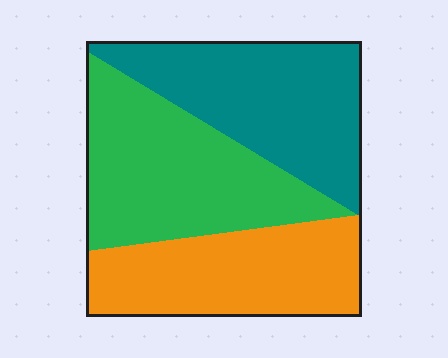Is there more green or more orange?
Green.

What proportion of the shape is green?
Green takes up between a third and a half of the shape.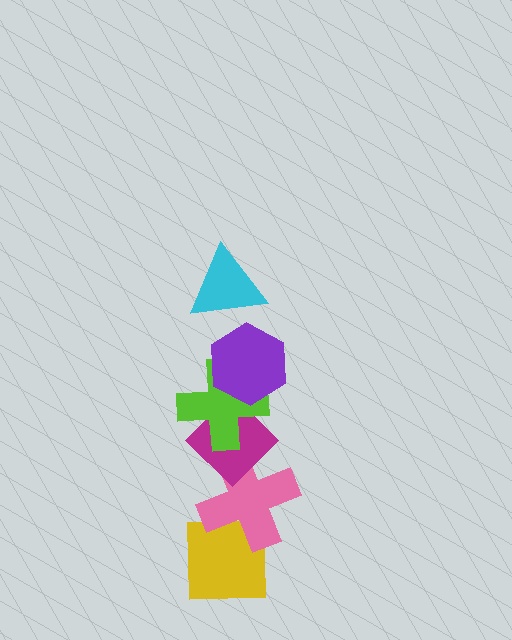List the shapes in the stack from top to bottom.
From top to bottom: the cyan triangle, the purple hexagon, the lime cross, the magenta diamond, the pink cross, the yellow square.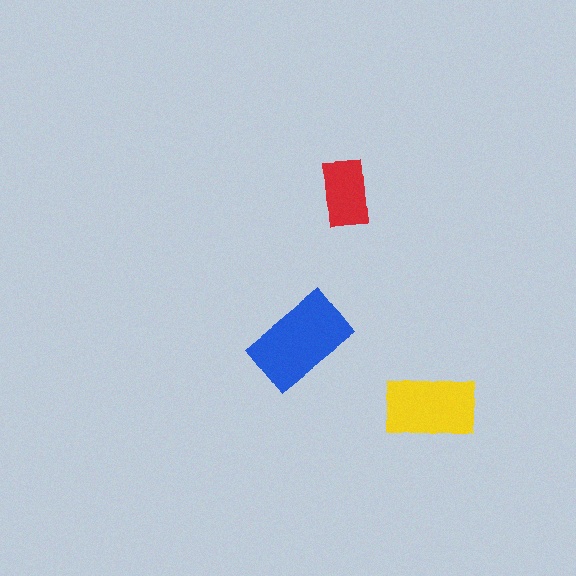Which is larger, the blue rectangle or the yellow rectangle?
The blue one.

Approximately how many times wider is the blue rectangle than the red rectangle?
About 1.5 times wider.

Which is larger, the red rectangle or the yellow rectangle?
The yellow one.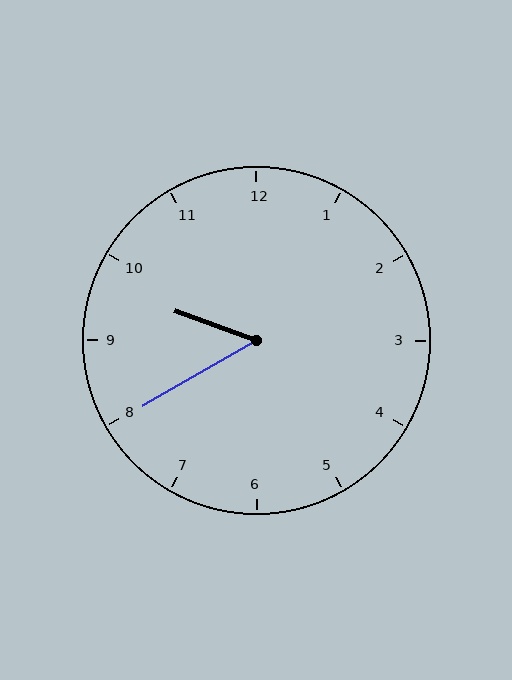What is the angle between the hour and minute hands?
Approximately 50 degrees.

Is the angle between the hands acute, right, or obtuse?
It is acute.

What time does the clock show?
9:40.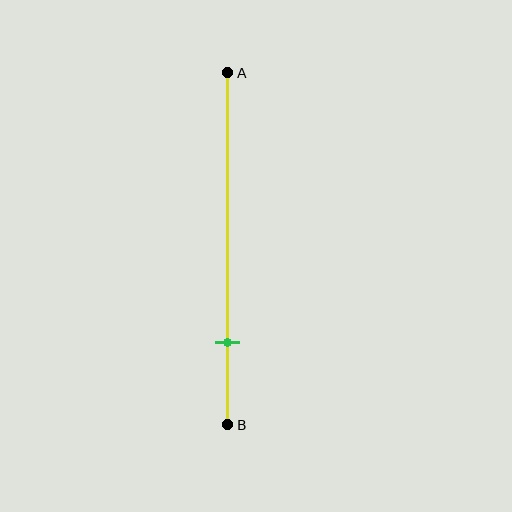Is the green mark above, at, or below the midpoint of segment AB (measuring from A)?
The green mark is below the midpoint of segment AB.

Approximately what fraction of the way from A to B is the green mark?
The green mark is approximately 75% of the way from A to B.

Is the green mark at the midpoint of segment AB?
No, the mark is at about 75% from A, not at the 50% midpoint.